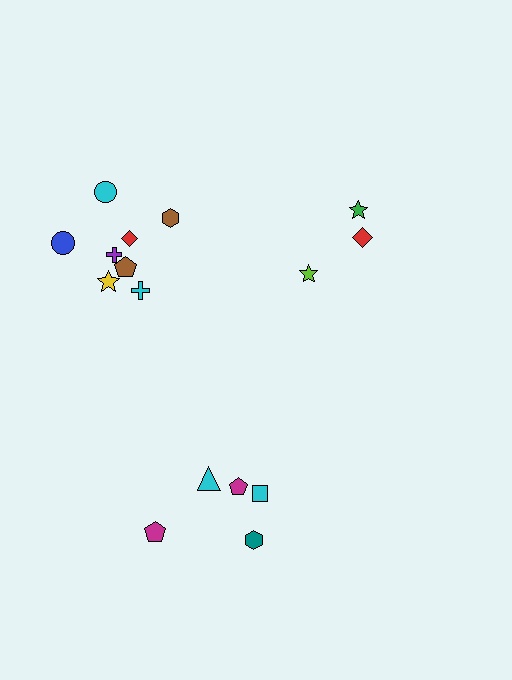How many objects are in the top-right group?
There are 3 objects.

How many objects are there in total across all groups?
There are 16 objects.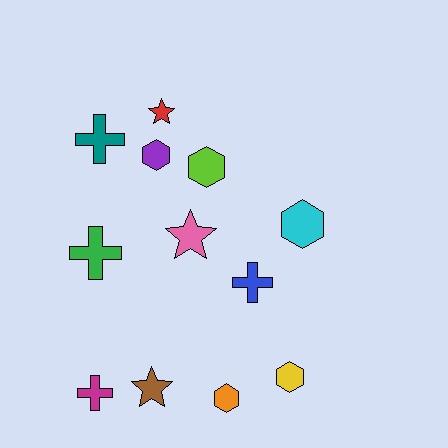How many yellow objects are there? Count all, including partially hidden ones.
There is 1 yellow object.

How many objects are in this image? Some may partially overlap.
There are 12 objects.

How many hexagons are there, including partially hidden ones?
There are 5 hexagons.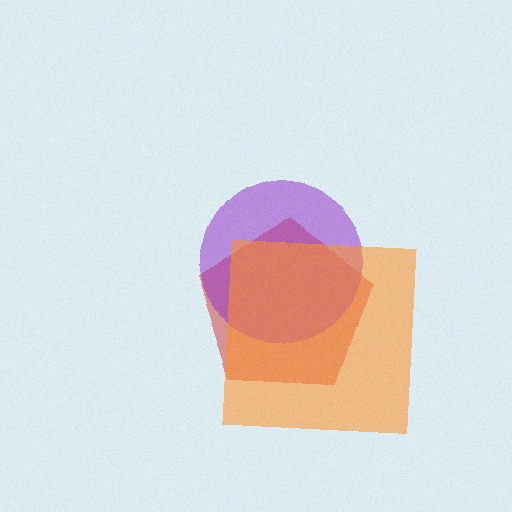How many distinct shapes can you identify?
There are 3 distinct shapes: a red pentagon, a purple circle, an orange square.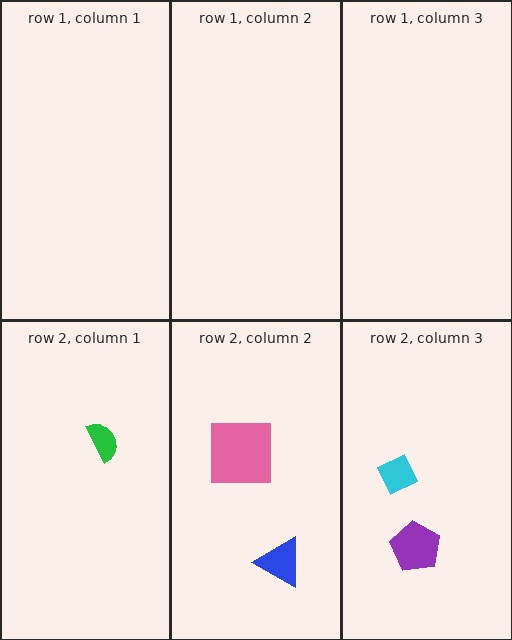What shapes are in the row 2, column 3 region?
The purple pentagon, the cyan diamond.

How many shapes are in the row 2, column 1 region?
1.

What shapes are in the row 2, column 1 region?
The green semicircle.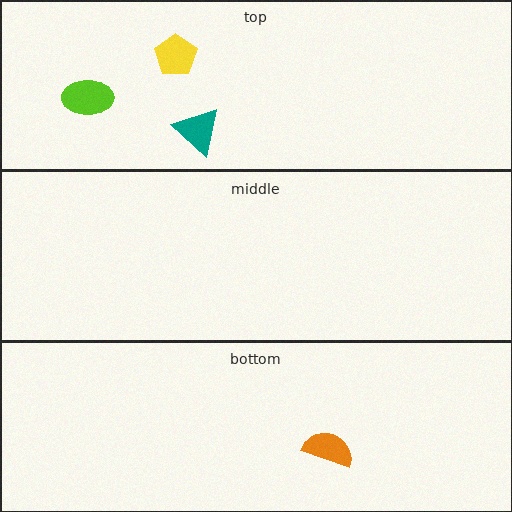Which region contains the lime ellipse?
The top region.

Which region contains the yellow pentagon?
The top region.